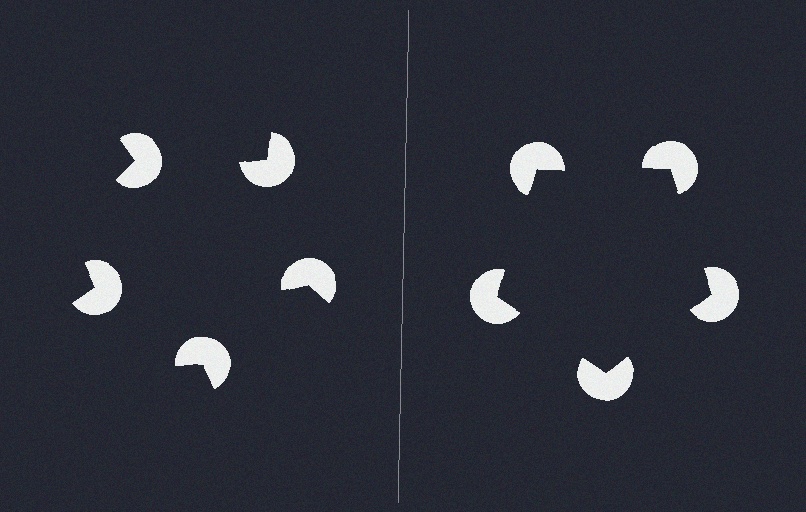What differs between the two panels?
The pac-man discs are positioned identically on both sides; only the wedge orientations differ. On the right they align to a pentagon; on the left they are misaligned.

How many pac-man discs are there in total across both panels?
10 — 5 on each side.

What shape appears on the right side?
An illusory pentagon.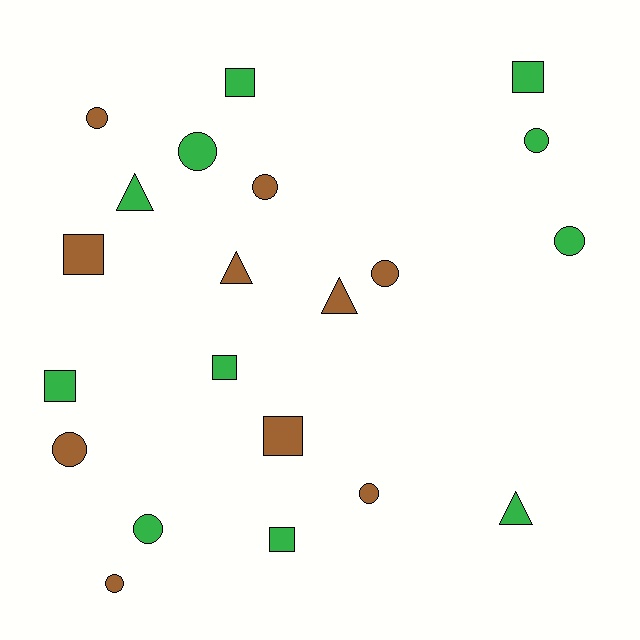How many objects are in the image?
There are 21 objects.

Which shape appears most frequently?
Circle, with 10 objects.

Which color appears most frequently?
Green, with 11 objects.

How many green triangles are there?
There are 2 green triangles.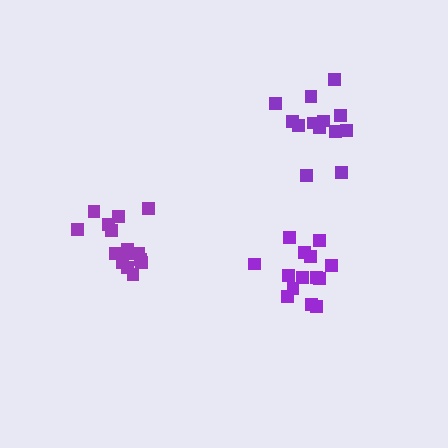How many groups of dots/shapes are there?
There are 3 groups.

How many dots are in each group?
Group 1: 15 dots, Group 2: 14 dots, Group 3: 13 dots (42 total).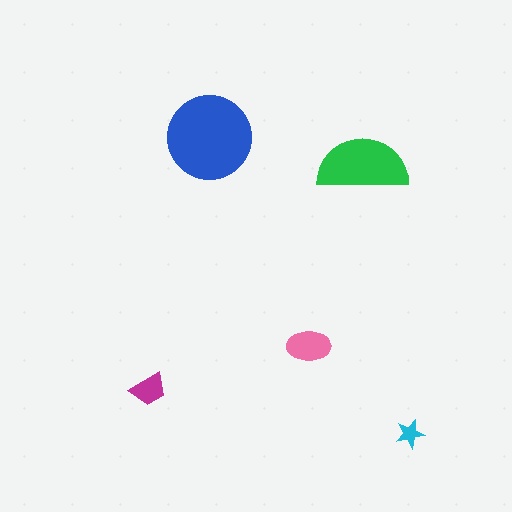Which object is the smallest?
The cyan star.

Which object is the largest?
The blue circle.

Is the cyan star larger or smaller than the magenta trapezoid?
Smaller.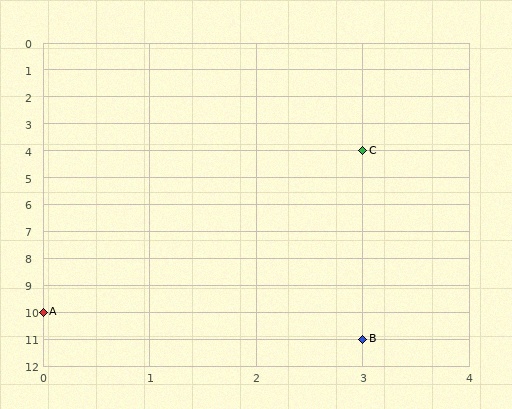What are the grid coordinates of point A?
Point A is at grid coordinates (0, 10).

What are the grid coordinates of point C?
Point C is at grid coordinates (3, 4).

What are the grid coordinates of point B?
Point B is at grid coordinates (3, 11).